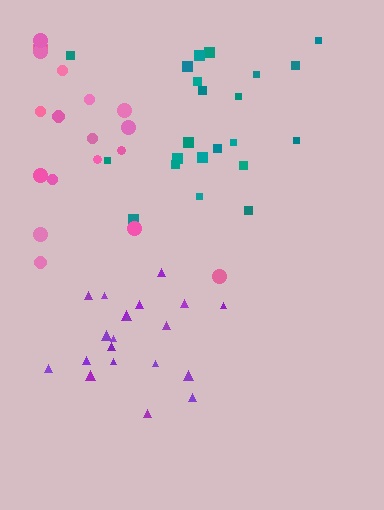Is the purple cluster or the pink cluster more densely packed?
Purple.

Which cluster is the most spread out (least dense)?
Pink.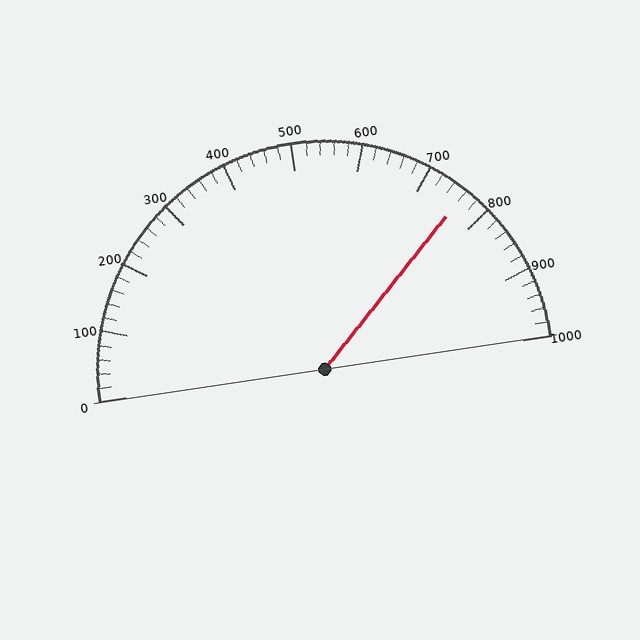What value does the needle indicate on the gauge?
The needle indicates approximately 760.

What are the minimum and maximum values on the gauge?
The gauge ranges from 0 to 1000.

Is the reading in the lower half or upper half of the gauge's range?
The reading is in the upper half of the range (0 to 1000).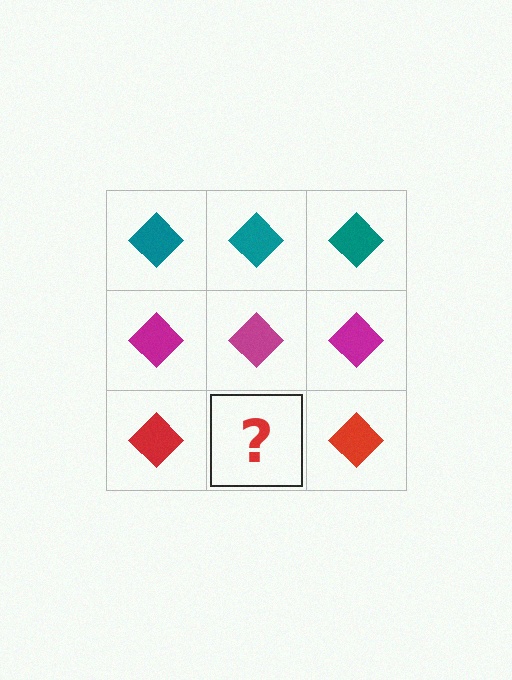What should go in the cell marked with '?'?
The missing cell should contain a red diamond.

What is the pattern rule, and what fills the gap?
The rule is that each row has a consistent color. The gap should be filled with a red diamond.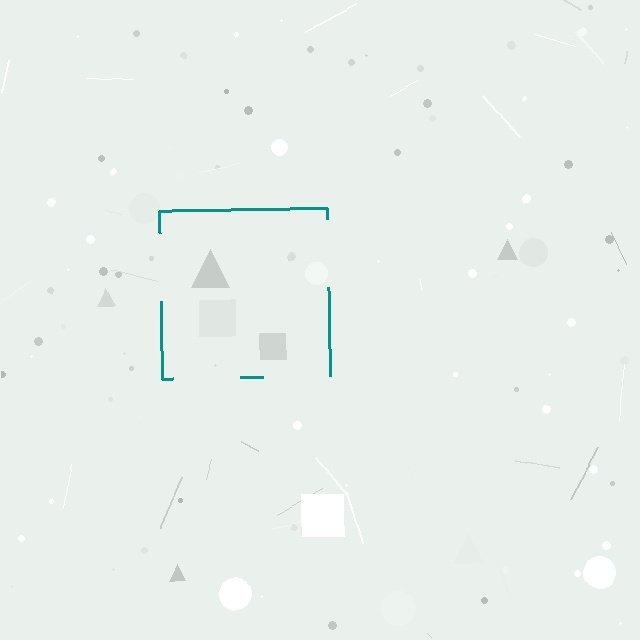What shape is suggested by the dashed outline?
The dashed outline suggests a square.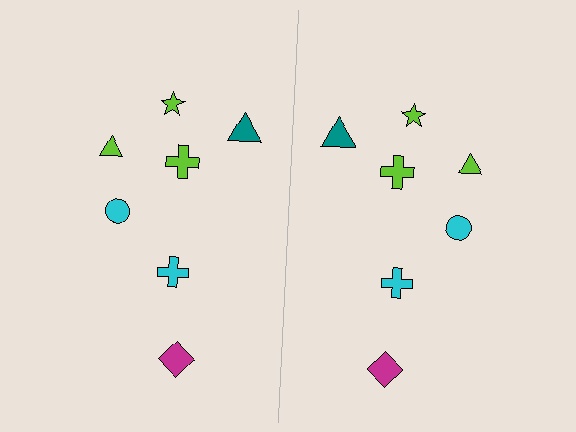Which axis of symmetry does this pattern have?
The pattern has a vertical axis of symmetry running through the center of the image.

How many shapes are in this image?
There are 14 shapes in this image.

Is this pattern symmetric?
Yes, this pattern has bilateral (reflection) symmetry.